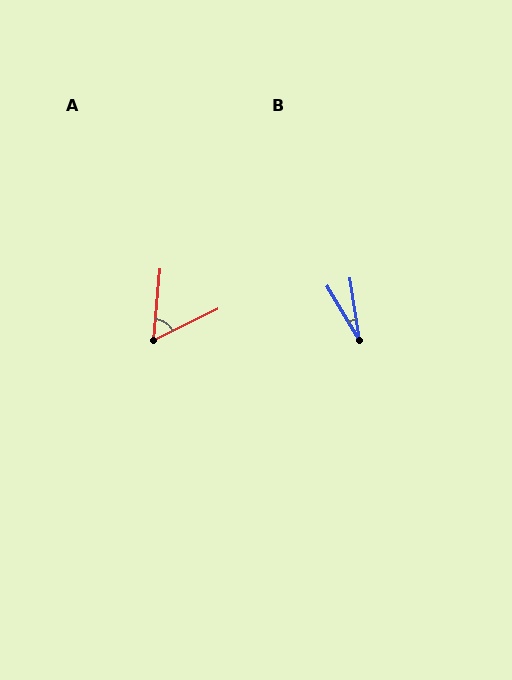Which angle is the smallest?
B, at approximately 22 degrees.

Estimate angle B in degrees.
Approximately 22 degrees.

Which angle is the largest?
A, at approximately 59 degrees.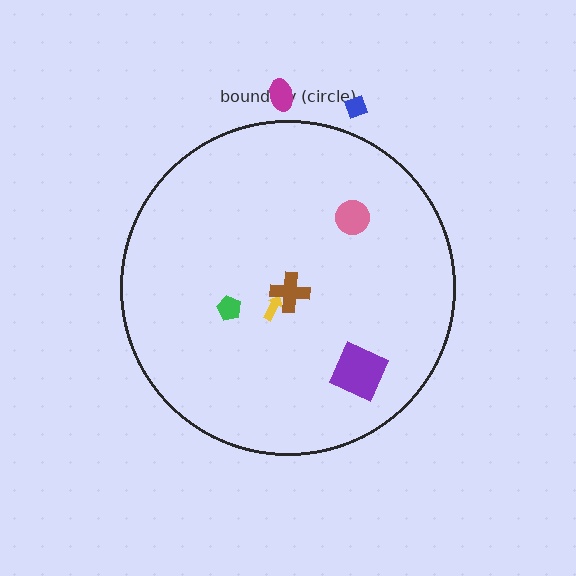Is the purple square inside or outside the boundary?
Inside.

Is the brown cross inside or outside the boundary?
Inside.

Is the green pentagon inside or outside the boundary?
Inside.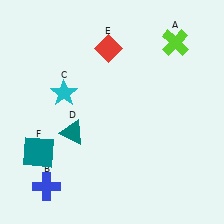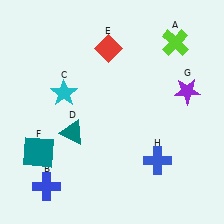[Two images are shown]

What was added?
A purple star (G), a blue cross (H) were added in Image 2.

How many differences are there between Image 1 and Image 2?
There are 2 differences between the two images.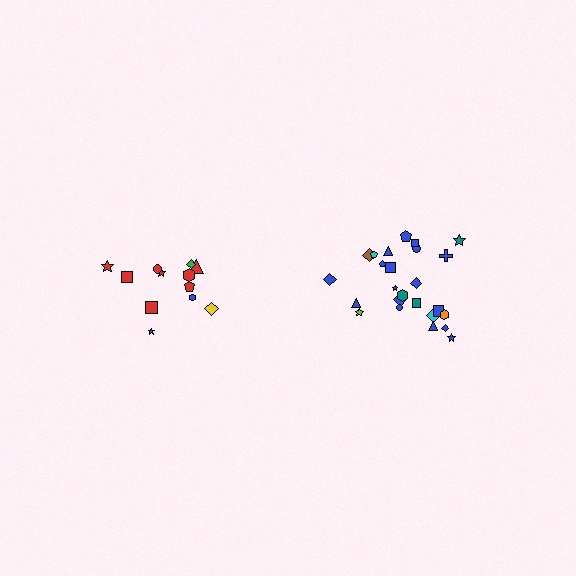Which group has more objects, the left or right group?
The right group.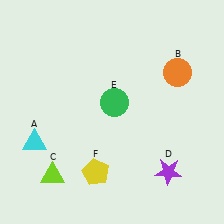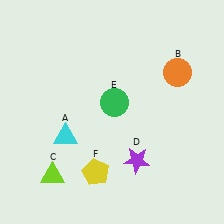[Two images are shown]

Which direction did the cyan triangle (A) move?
The cyan triangle (A) moved right.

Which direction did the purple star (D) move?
The purple star (D) moved left.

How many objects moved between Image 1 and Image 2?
2 objects moved between the two images.